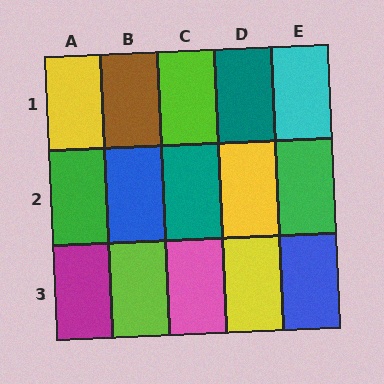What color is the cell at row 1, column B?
Brown.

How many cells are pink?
1 cell is pink.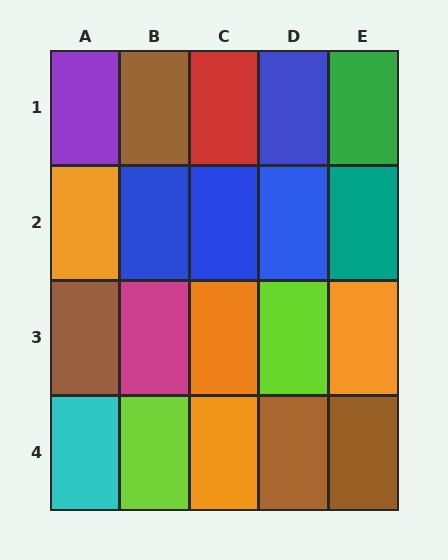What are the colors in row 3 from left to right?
Brown, magenta, orange, lime, orange.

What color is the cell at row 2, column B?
Blue.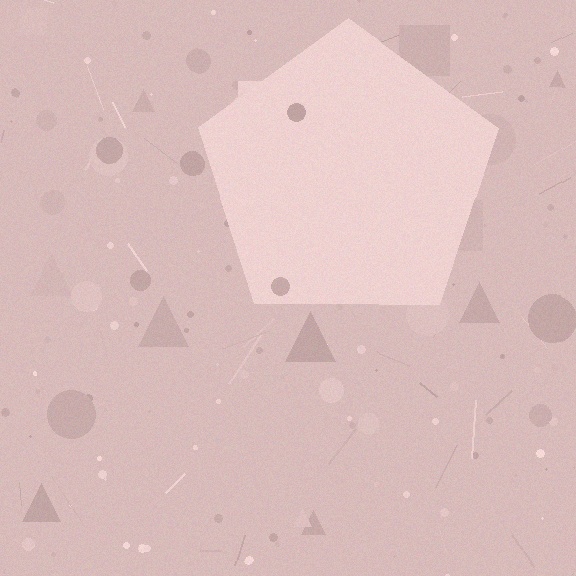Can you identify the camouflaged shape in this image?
The camouflaged shape is a pentagon.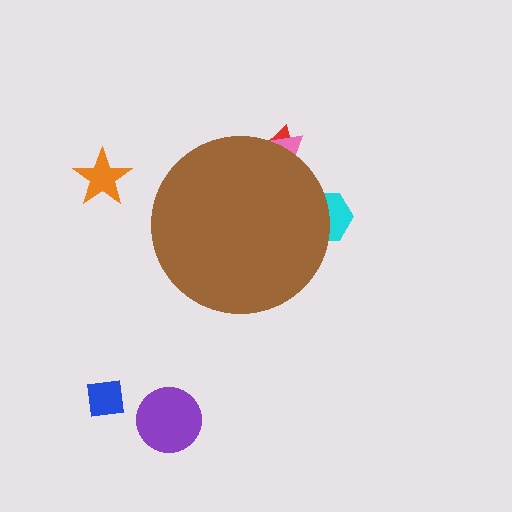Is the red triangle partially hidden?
Yes, the red triangle is partially hidden behind the brown circle.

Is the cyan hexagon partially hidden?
Yes, the cyan hexagon is partially hidden behind the brown circle.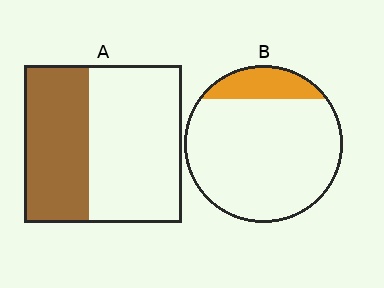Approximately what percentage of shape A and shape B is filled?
A is approximately 40% and B is approximately 15%.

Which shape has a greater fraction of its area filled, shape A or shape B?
Shape A.